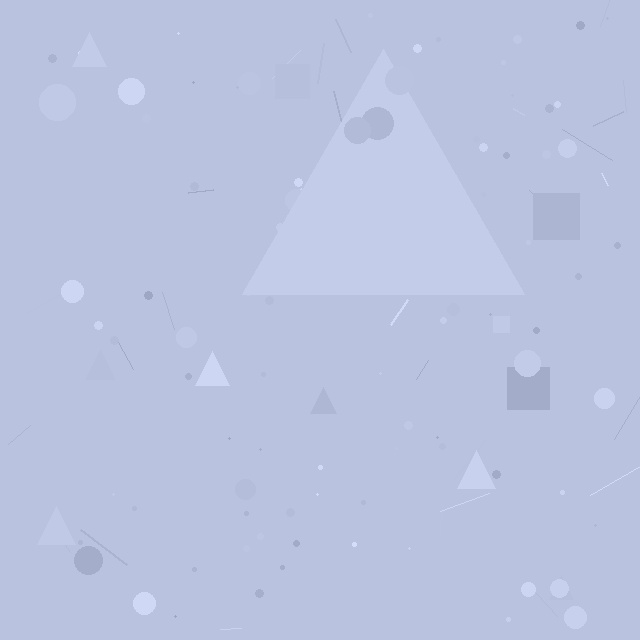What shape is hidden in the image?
A triangle is hidden in the image.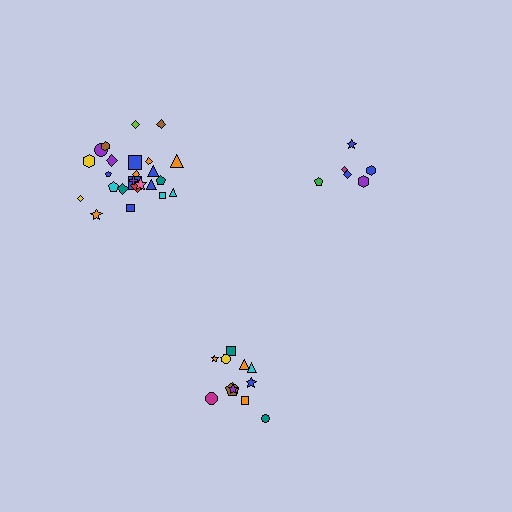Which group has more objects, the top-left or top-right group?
The top-left group.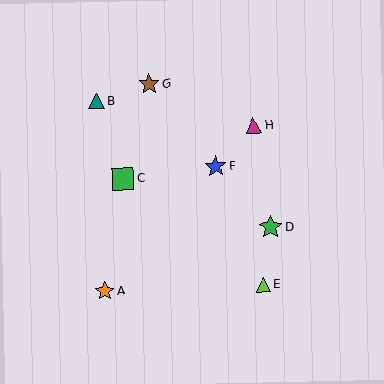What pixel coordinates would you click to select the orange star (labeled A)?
Click at (105, 291) to select the orange star A.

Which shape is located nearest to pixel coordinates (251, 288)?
The lime triangle (labeled E) at (264, 285) is nearest to that location.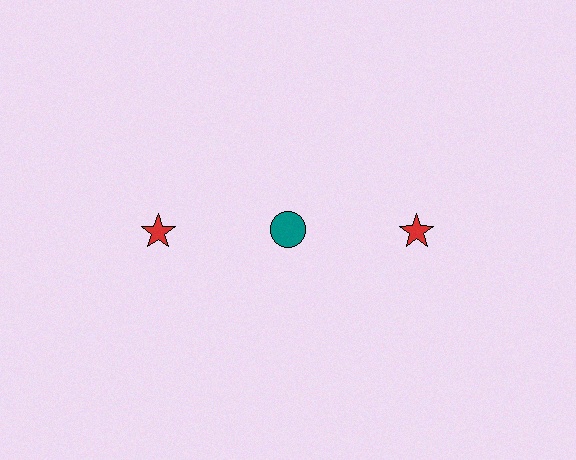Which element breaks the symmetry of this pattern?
The teal circle in the top row, second from left column breaks the symmetry. All other shapes are red stars.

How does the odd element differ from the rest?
It differs in both color (teal instead of red) and shape (circle instead of star).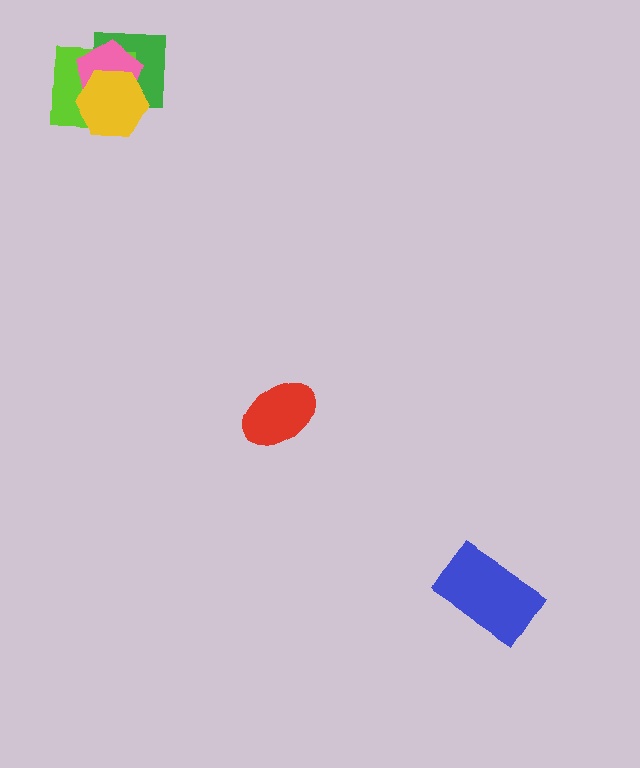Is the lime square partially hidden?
Yes, it is partially covered by another shape.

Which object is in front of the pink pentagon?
The yellow hexagon is in front of the pink pentagon.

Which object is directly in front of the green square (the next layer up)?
The lime square is directly in front of the green square.